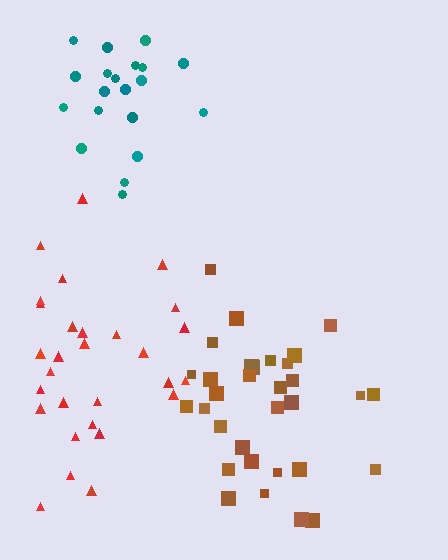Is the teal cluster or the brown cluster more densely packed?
Teal.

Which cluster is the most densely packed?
Teal.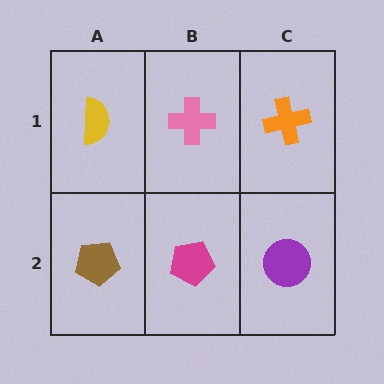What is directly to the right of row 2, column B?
A purple circle.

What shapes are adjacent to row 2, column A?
A yellow semicircle (row 1, column A), a magenta pentagon (row 2, column B).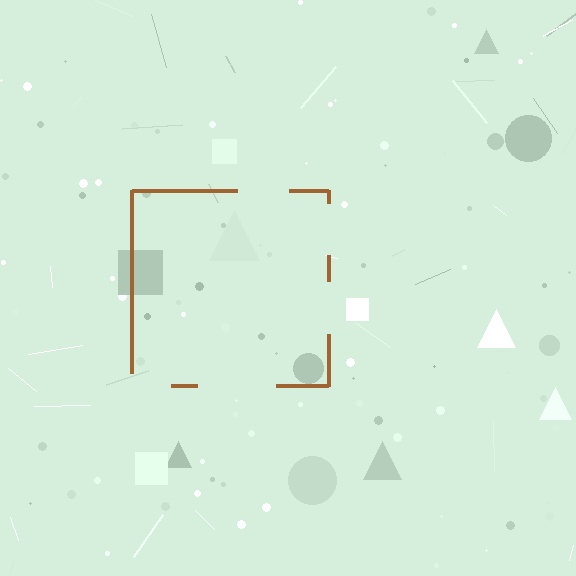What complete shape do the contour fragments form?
The contour fragments form a square.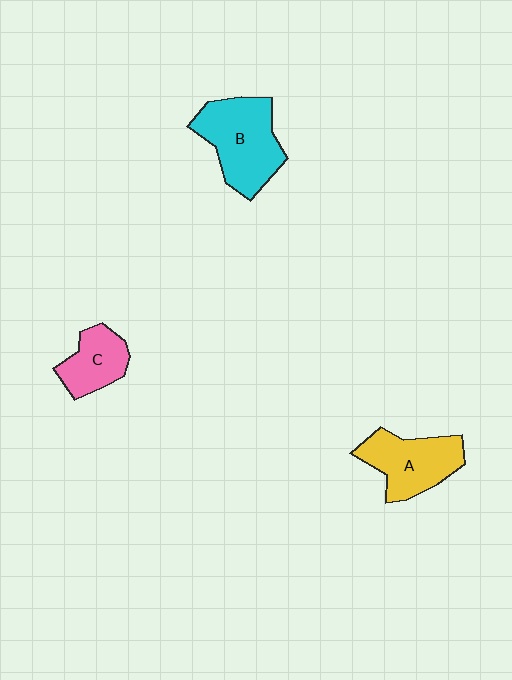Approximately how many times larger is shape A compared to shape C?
Approximately 1.4 times.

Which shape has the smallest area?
Shape C (pink).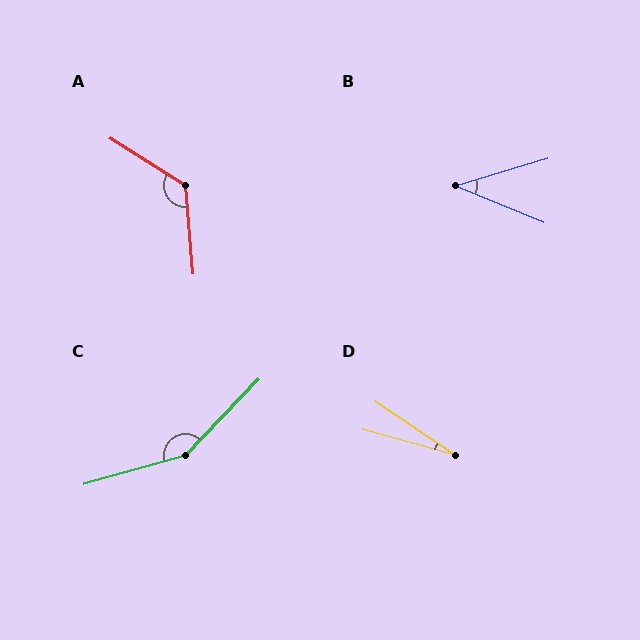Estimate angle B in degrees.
Approximately 39 degrees.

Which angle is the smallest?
D, at approximately 18 degrees.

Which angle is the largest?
C, at approximately 150 degrees.